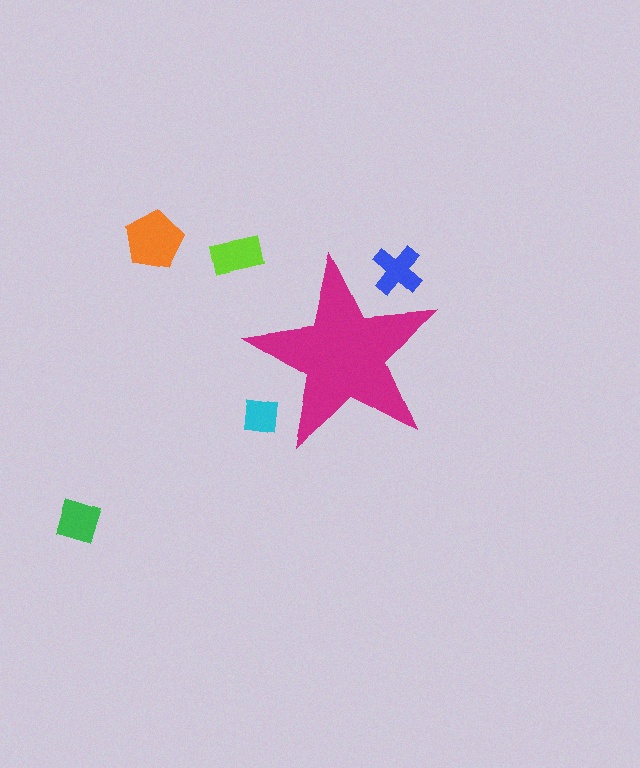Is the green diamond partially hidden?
No, the green diamond is fully visible.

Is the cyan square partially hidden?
Yes, the cyan square is partially hidden behind the magenta star.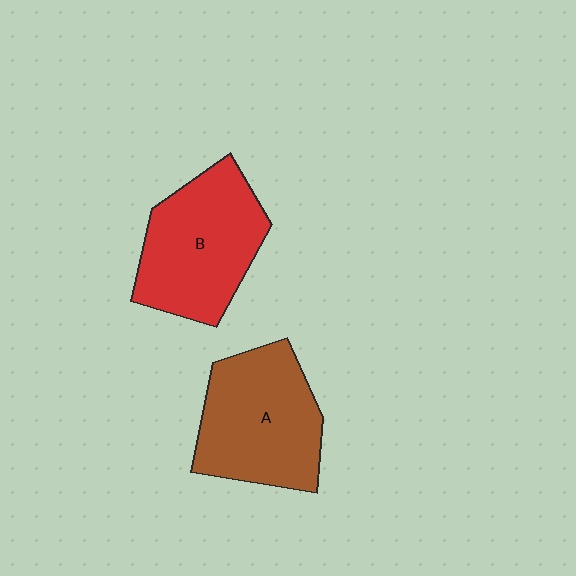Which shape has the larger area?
Shape A (brown).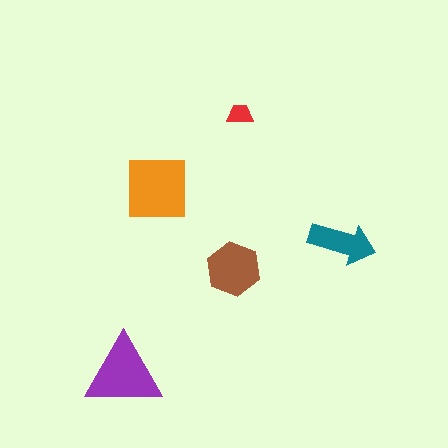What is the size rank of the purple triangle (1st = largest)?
2nd.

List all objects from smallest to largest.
The red trapezoid, the teal arrow, the brown hexagon, the purple triangle, the orange square.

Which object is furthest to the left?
The purple triangle is leftmost.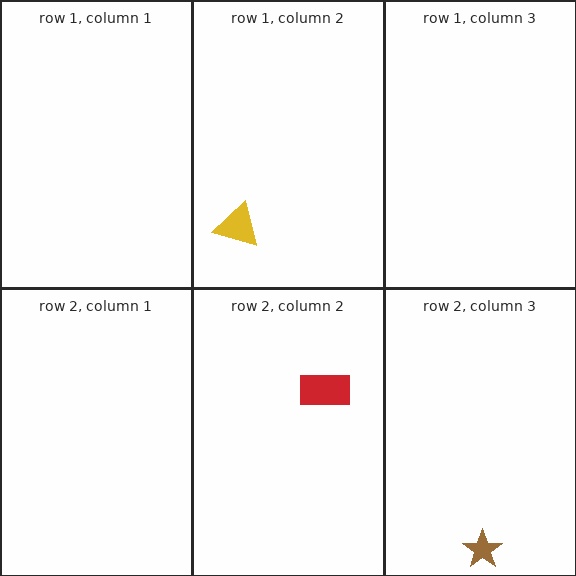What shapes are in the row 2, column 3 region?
The brown star.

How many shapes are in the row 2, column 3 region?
1.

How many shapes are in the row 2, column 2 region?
1.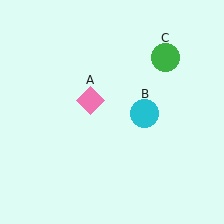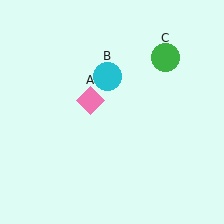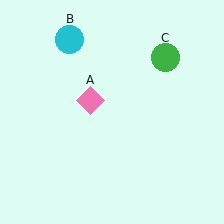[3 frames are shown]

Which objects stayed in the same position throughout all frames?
Pink diamond (object A) and green circle (object C) remained stationary.